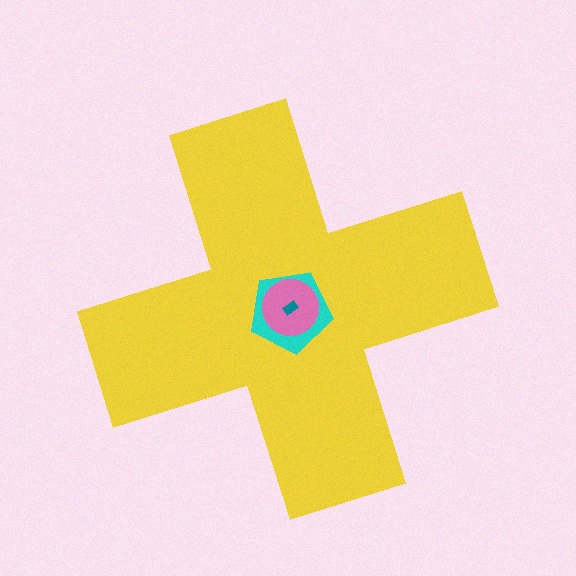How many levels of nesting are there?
4.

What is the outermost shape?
The yellow cross.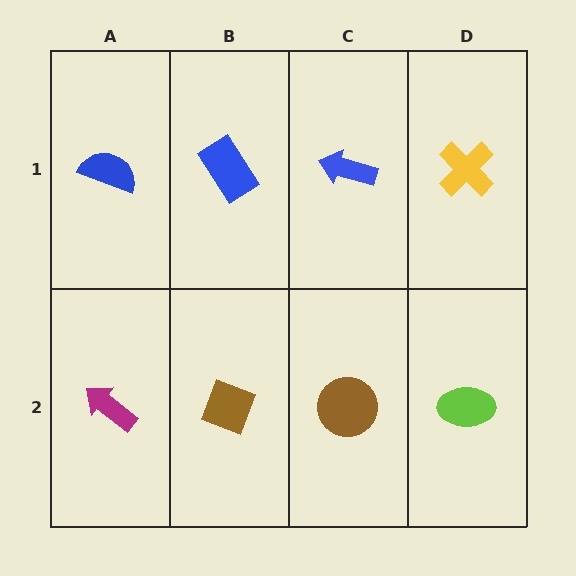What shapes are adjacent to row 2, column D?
A yellow cross (row 1, column D), a brown circle (row 2, column C).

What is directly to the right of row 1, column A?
A blue rectangle.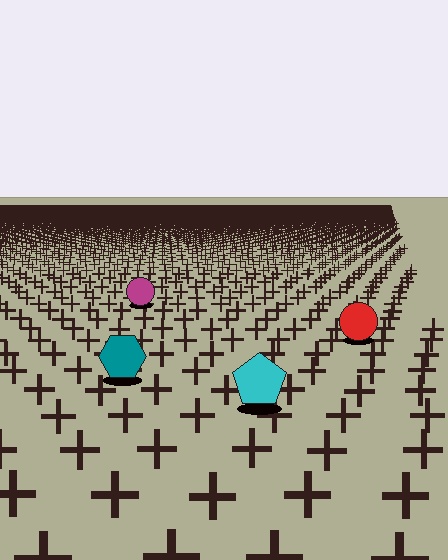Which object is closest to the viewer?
The cyan pentagon is closest. The texture marks near it are larger and more spread out.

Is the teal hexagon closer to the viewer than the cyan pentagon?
No. The cyan pentagon is closer — you can tell from the texture gradient: the ground texture is coarser near it.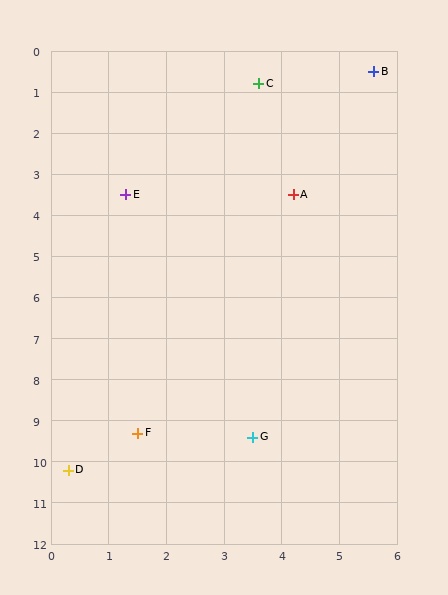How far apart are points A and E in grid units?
Points A and E are about 2.9 grid units apart.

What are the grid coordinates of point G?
Point G is at approximately (3.5, 9.4).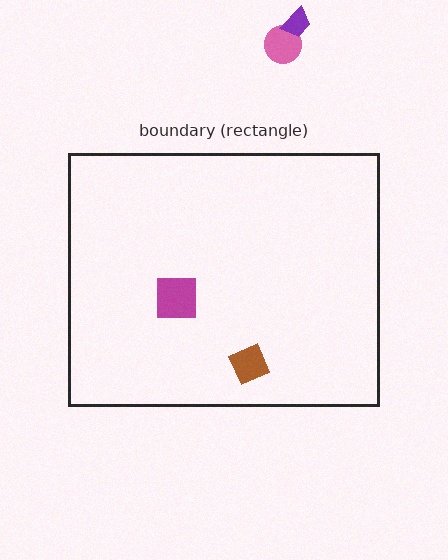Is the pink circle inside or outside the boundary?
Outside.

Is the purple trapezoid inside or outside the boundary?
Outside.